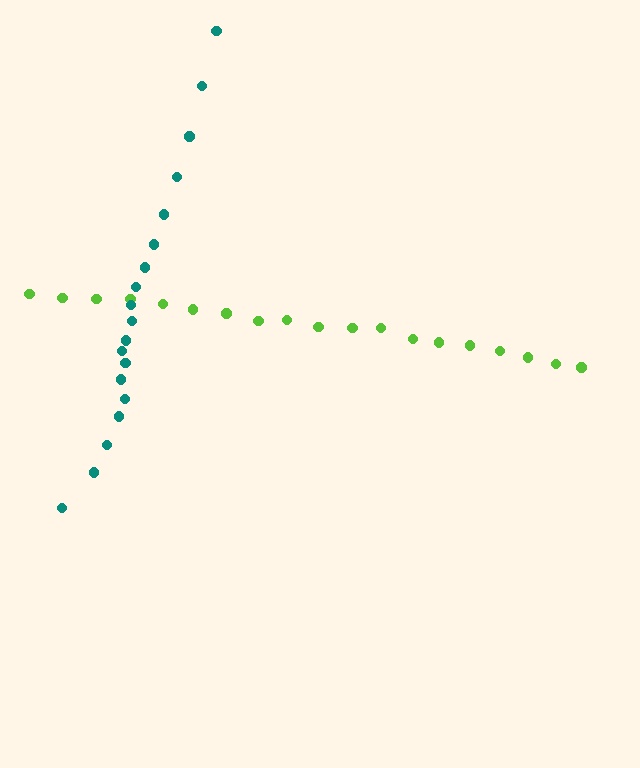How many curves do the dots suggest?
There are 2 distinct paths.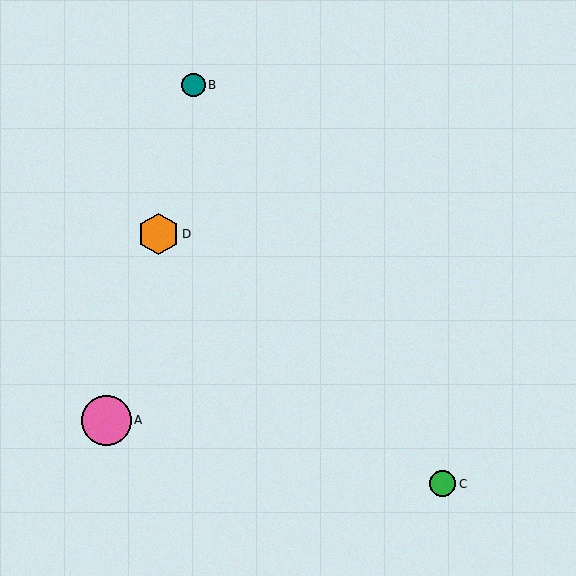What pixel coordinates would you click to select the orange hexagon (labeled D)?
Click at (159, 234) to select the orange hexagon D.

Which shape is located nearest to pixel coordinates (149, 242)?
The orange hexagon (labeled D) at (159, 234) is nearest to that location.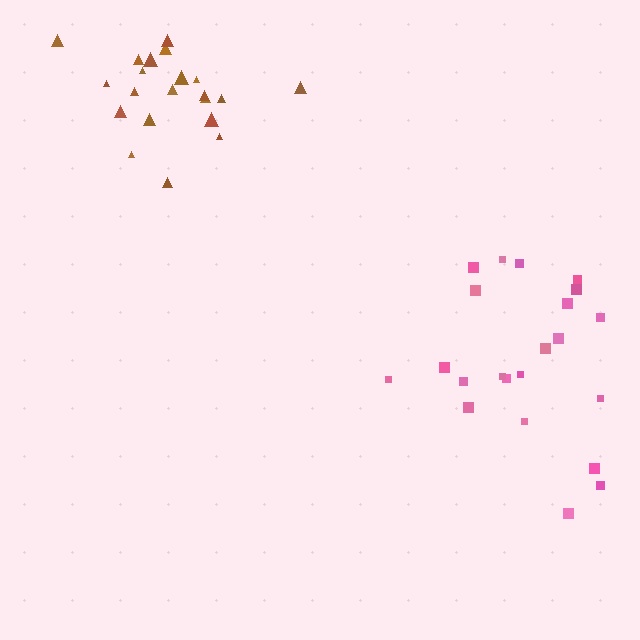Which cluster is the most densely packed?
Brown.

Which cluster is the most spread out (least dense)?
Pink.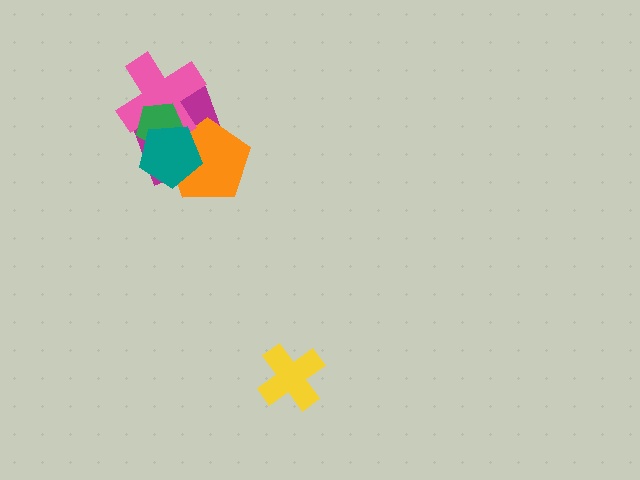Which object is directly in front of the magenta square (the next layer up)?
The orange pentagon is directly in front of the magenta square.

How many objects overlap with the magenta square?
4 objects overlap with the magenta square.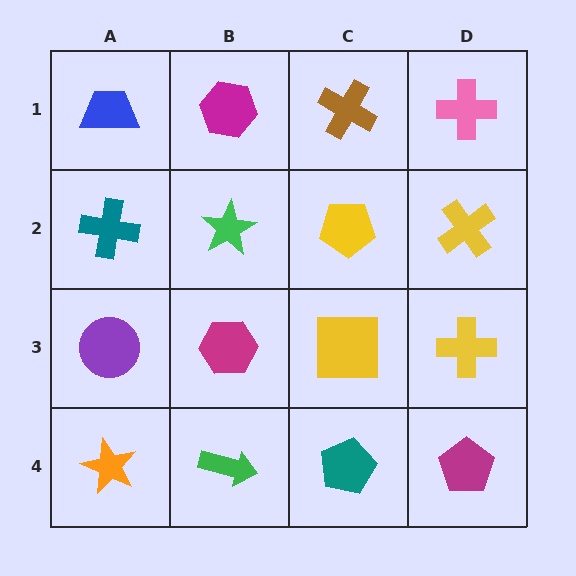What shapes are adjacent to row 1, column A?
A teal cross (row 2, column A), a magenta hexagon (row 1, column B).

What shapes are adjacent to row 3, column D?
A yellow cross (row 2, column D), a magenta pentagon (row 4, column D), a yellow square (row 3, column C).